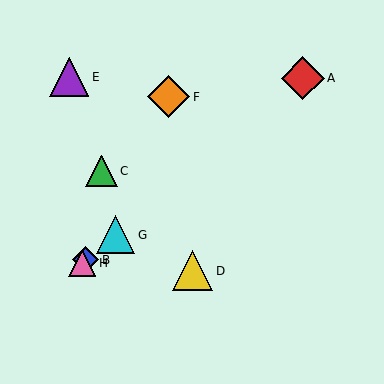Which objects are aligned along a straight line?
Objects A, B, G, H are aligned along a straight line.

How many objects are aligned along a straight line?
4 objects (A, B, G, H) are aligned along a straight line.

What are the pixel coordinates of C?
Object C is at (101, 171).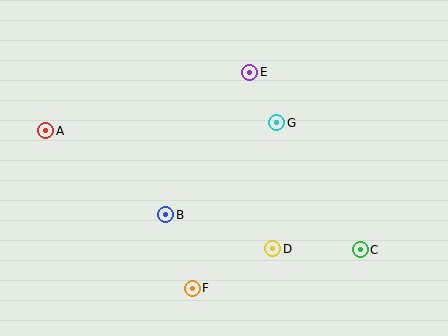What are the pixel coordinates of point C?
Point C is at (360, 250).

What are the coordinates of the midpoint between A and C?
The midpoint between A and C is at (203, 190).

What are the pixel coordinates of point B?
Point B is at (166, 215).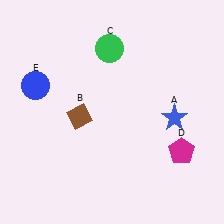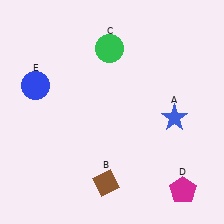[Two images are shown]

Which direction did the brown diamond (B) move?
The brown diamond (B) moved down.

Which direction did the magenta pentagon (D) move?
The magenta pentagon (D) moved down.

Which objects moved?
The objects that moved are: the brown diamond (B), the magenta pentagon (D).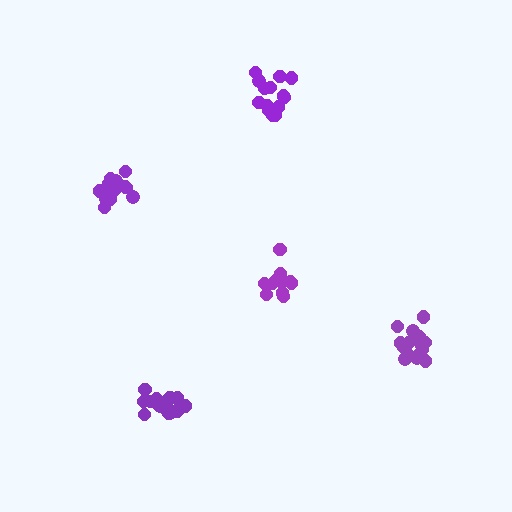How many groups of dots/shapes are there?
There are 5 groups.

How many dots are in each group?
Group 1: 18 dots, Group 2: 14 dots, Group 3: 12 dots, Group 4: 17 dots, Group 5: 16 dots (77 total).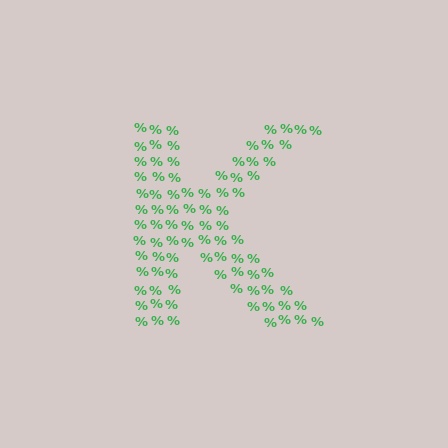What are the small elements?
The small elements are percent signs.